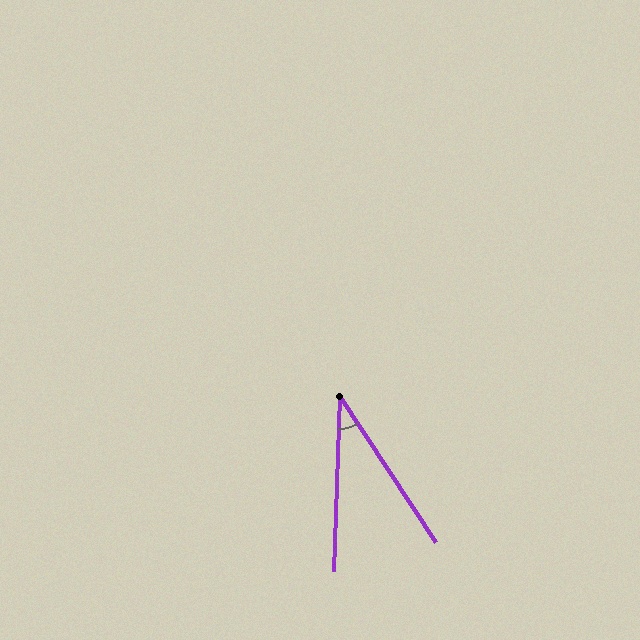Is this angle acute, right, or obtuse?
It is acute.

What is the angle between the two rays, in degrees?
Approximately 35 degrees.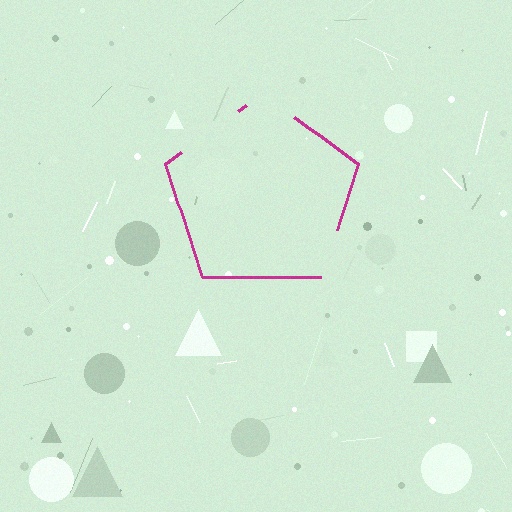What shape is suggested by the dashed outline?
The dashed outline suggests a pentagon.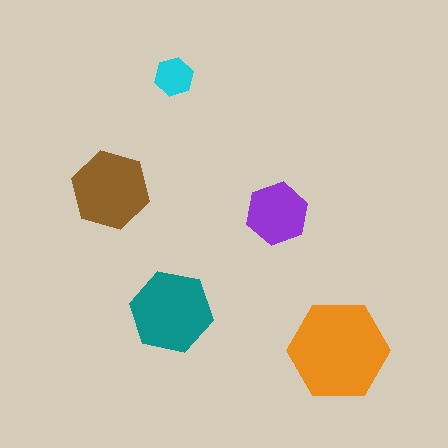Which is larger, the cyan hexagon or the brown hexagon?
The brown one.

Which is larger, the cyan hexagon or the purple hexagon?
The purple one.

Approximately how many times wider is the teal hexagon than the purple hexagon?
About 1.5 times wider.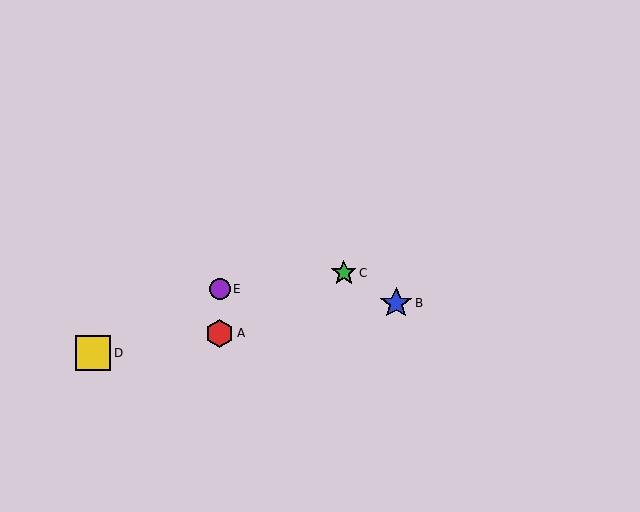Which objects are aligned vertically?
Objects A, E are aligned vertically.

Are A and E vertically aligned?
Yes, both are at x≈220.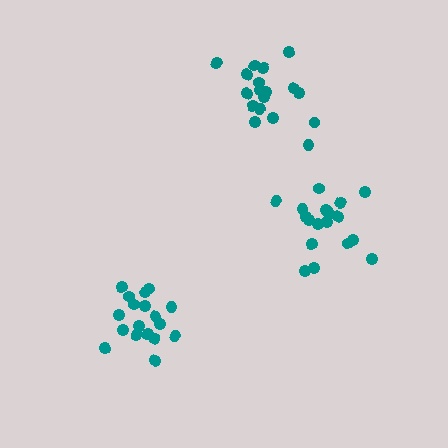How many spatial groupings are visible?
There are 3 spatial groupings.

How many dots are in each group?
Group 1: 18 dots, Group 2: 19 dots, Group 3: 18 dots (55 total).